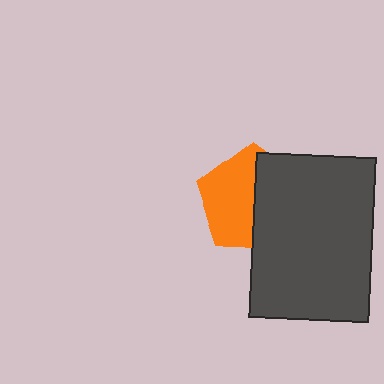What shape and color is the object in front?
The object in front is a dark gray rectangle.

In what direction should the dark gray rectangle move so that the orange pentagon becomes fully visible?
The dark gray rectangle should move right. That is the shortest direction to clear the overlap and leave the orange pentagon fully visible.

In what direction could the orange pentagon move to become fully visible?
The orange pentagon could move left. That would shift it out from behind the dark gray rectangle entirely.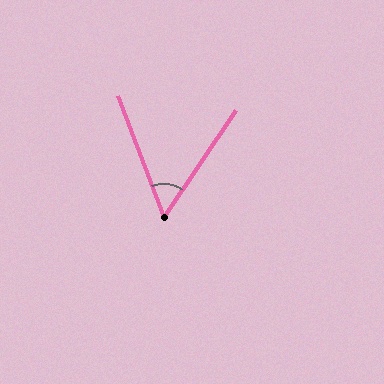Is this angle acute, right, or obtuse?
It is acute.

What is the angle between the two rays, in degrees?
Approximately 55 degrees.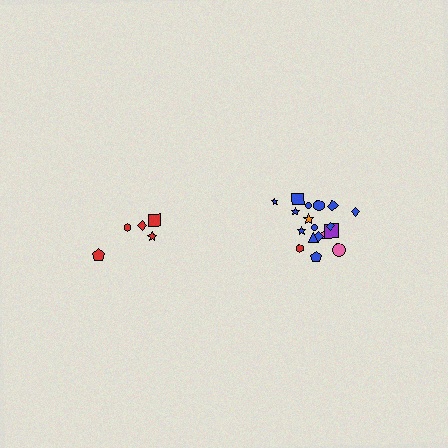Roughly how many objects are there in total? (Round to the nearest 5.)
Roughly 25 objects in total.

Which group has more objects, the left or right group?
The right group.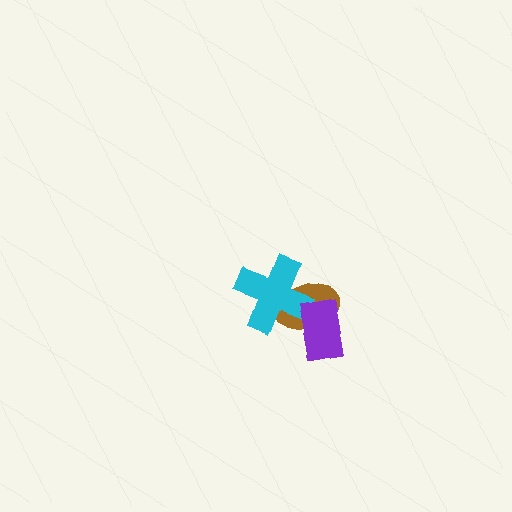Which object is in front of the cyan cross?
The purple rectangle is in front of the cyan cross.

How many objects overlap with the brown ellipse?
2 objects overlap with the brown ellipse.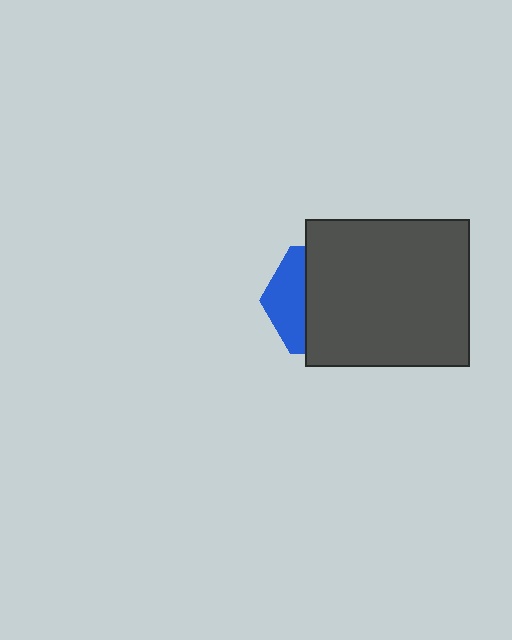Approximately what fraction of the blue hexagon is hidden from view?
Roughly 67% of the blue hexagon is hidden behind the dark gray rectangle.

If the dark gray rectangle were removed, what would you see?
You would see the complete blue hexagon.